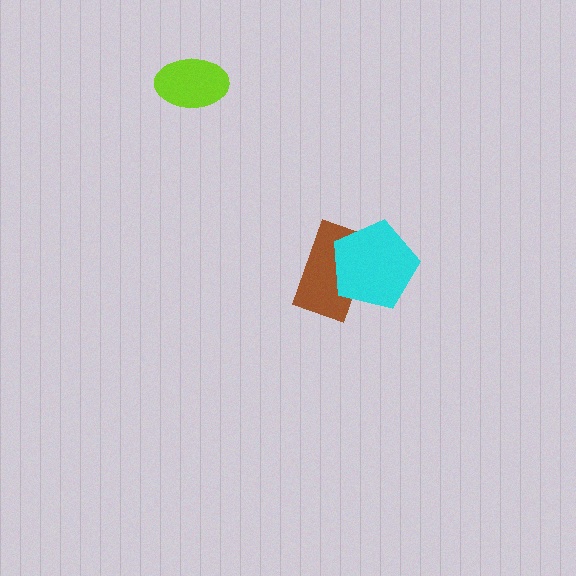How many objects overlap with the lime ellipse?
0 objects overlap with the lime ellipse.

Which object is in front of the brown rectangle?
The cyan pentagon is in front of the brown rectangle.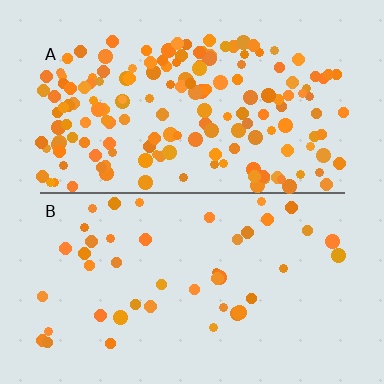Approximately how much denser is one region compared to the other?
Approximately 3.7× — region A over region B.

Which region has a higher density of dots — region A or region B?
A (the top).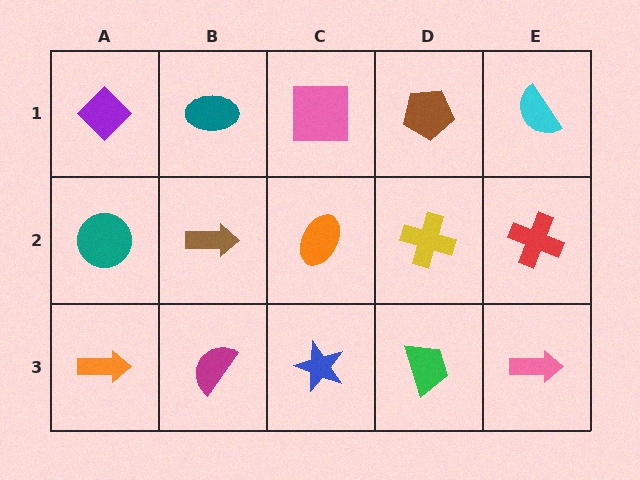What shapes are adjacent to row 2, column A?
A purple diamond (row 1, column A), an orange arrow (row 3, column A), a brown arrow (row 2, column B).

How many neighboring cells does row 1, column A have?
2.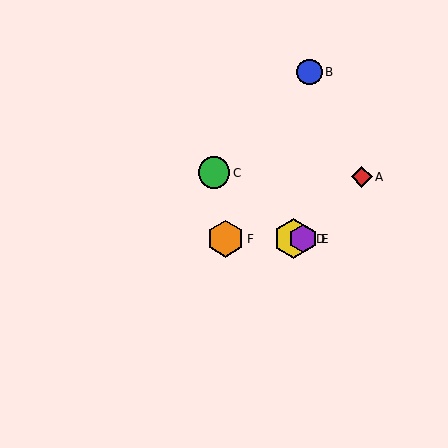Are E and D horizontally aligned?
Yes, both are at y≈239.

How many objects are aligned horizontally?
3 objects (D, E, F) are aligned horizontally.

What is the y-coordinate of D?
Object D is at y≈239.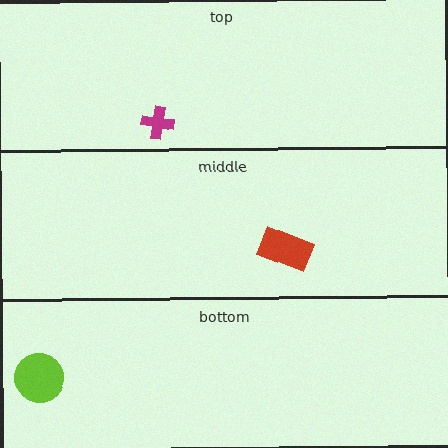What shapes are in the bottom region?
The lime circle.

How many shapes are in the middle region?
1.